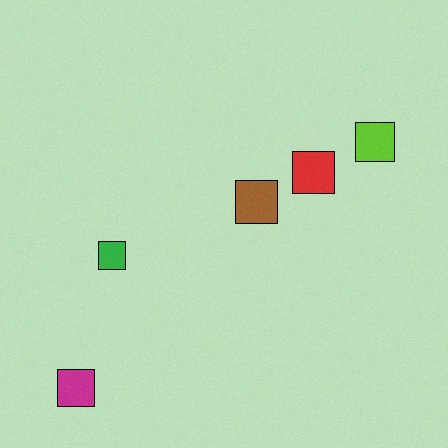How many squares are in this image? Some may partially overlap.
There are 5 squares.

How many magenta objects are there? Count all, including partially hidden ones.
There is 1 magenta object.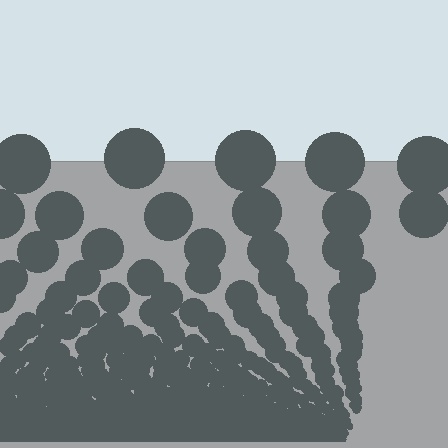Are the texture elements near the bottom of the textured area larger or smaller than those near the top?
Smaller. The gradient is inverted — elements near the bottom are smaller and denser.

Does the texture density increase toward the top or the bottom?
Density increases toward the bottom.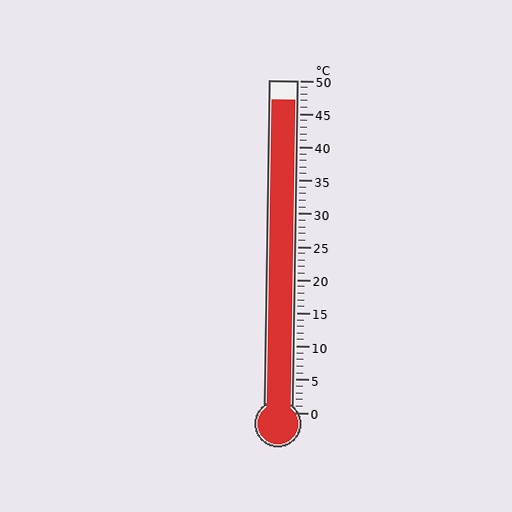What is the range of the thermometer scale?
The thermometer scale ranges from 0°C to 50°C.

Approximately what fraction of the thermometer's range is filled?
The thermometer is filled to approximately 95% of its range.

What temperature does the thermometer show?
The thermometer shows approximately 47°C.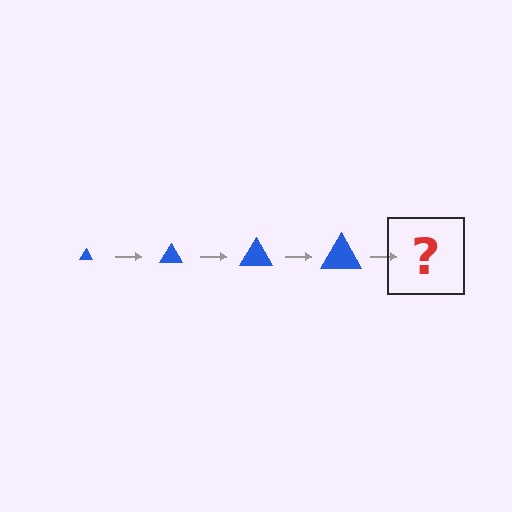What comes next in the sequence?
The next element should be a blue triangle, larger than the previous one.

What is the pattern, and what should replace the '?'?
The pattern is that the triangle gets progressively larger each step. The '?' should be a blue triangle, larger than the previous one.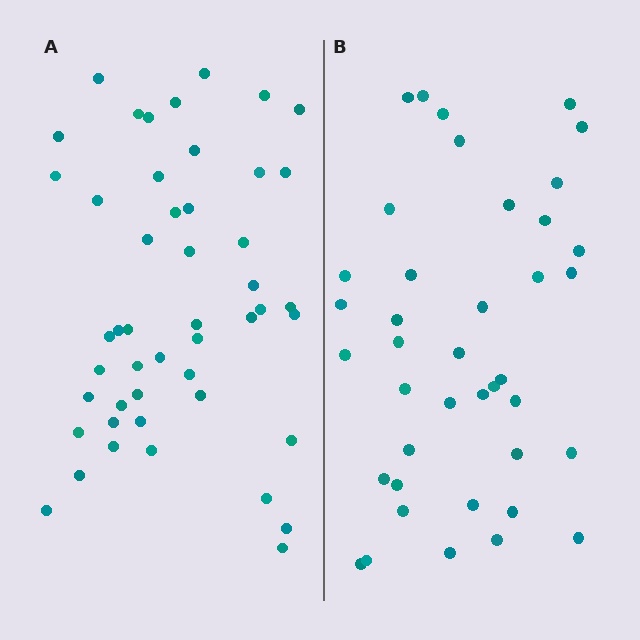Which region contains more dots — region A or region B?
Region A (the left region) has more dots.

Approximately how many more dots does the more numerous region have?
Region A has roughly 8 or so more dots than region B.